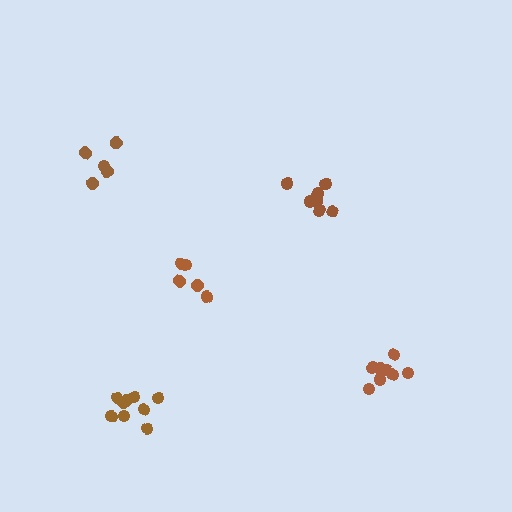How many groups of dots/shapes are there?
There are 5 groups.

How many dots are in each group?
Group 1: 9 dots, Group 2: 5 dots, Group 3: 9 dots, Group 4: 8 dots, Group 5: 5 dots (36 total).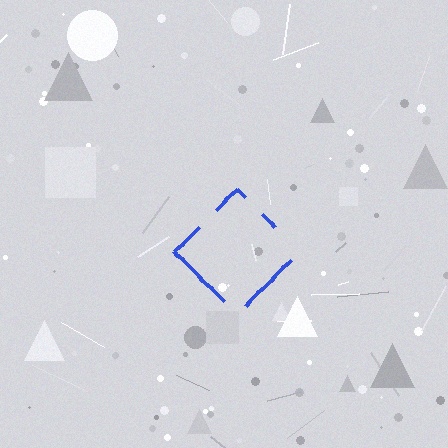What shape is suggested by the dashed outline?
The dashed outline suggests a diamond.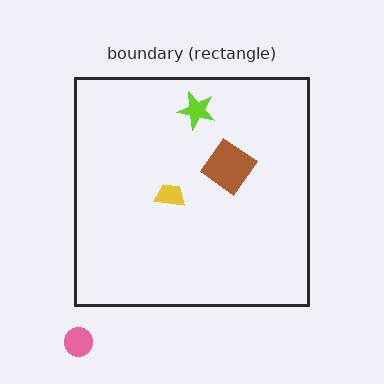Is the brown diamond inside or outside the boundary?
Inside.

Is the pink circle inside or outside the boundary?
Outside.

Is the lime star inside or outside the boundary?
Inside.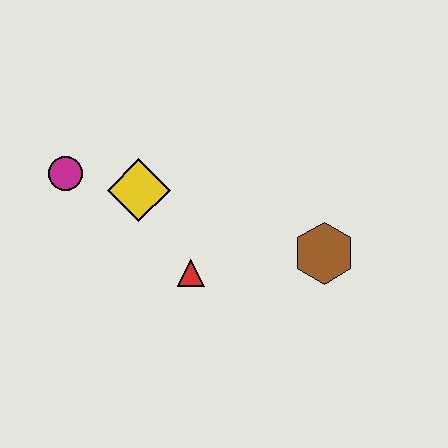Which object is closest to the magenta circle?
The yellow diamond is closest to the magenta circle.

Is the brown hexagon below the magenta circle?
Yes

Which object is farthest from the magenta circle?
The brown hexagon is farthest from the magenta circle.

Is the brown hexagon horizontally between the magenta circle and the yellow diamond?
No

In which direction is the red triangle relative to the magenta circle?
The red triangle is to the right of the magenta circle.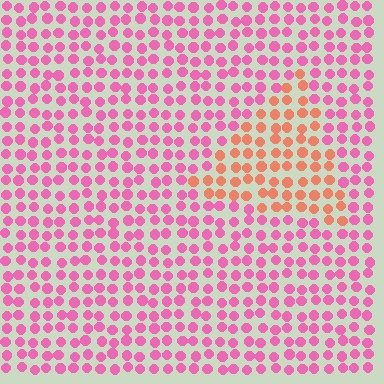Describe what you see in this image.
The image is filled with small pink elements in a uniform arrangement. A triangle-shaped region is visible where the elements are tinted to a slightly different hue, forming a subtle color boundary.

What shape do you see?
I see a triangle.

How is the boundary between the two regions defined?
The boundary is defined purely by a slight shift in hue (about 46 degrees). Spacing, size, and orientation are identical on both sides.